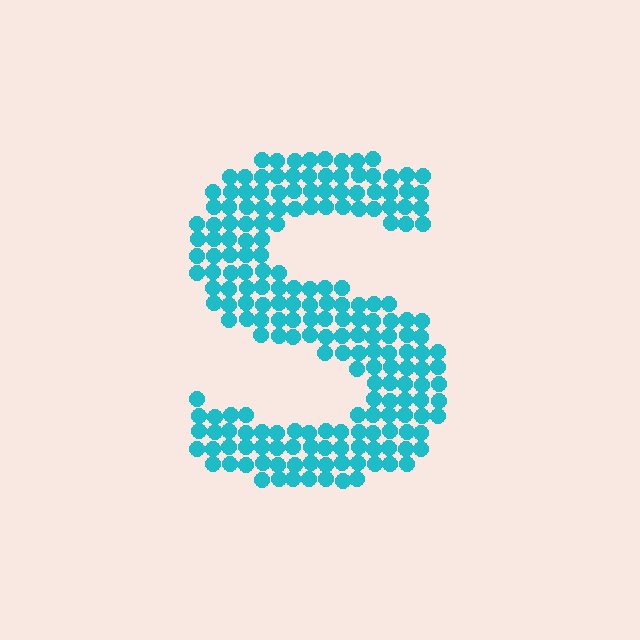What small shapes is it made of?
It is made of small circles.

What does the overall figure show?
The overall figure shows the letter S.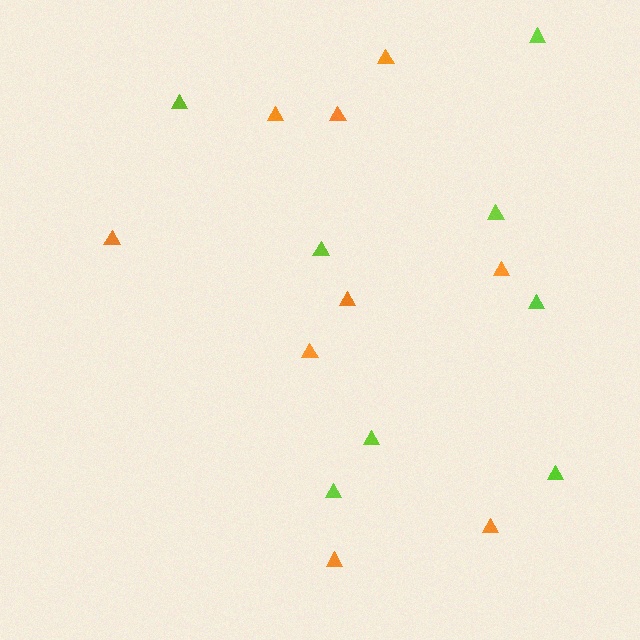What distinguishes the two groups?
There are 2 groups: one group of lime triangles (8) and one group of orange triangles (9).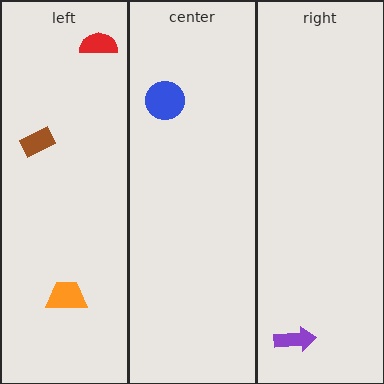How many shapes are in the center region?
1.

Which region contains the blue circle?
The center region.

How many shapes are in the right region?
1.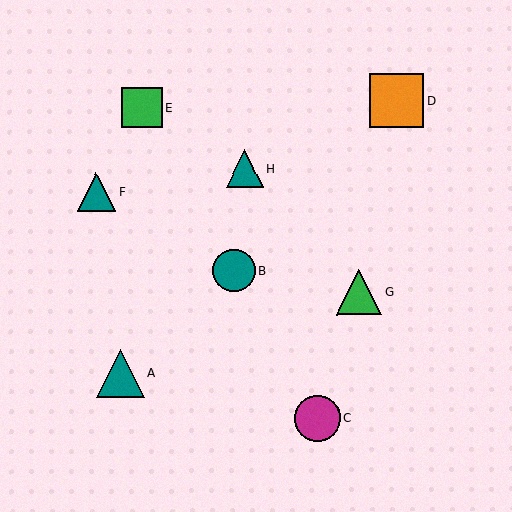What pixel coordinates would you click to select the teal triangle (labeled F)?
Click at (96, 192) to select the teal triangle F.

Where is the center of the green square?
The center of the green square is at (142, 107).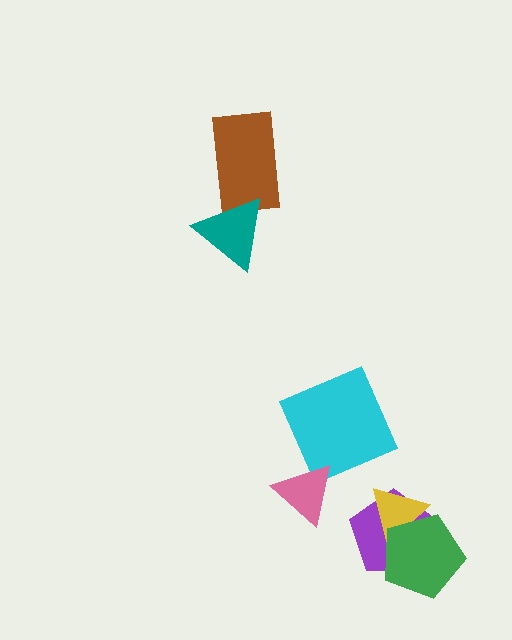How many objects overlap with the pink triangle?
0 objects overlap with the pink triangle.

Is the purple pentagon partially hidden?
Yes, it is partially covered by another shape.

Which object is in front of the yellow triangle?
The green pentagon is in front of the yellow triangle.